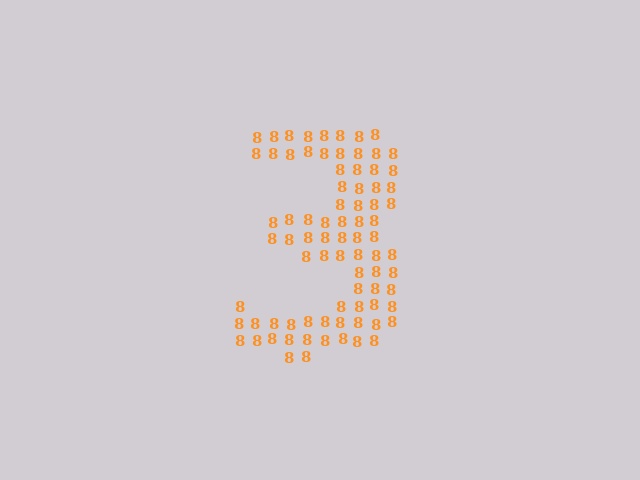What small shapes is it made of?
It is made of small digit 8's.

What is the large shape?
The large shape is the digit 3.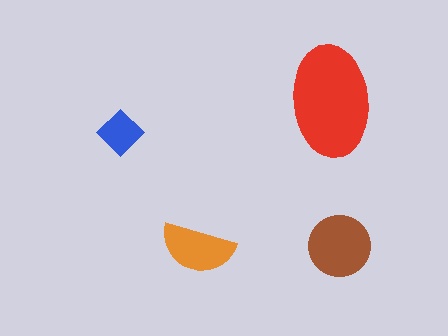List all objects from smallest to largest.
The blue diamond, the orange semicircle, the brown circle, the red ellipse.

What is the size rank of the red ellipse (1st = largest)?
1st.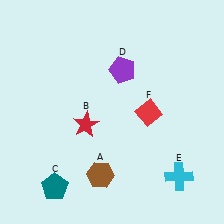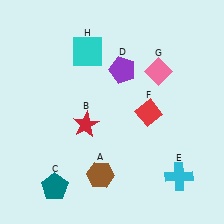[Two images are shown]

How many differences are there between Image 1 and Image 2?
There are 2 differences between the two images.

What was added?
A pink diamond (G), a cyan square (H) were added in Image 2.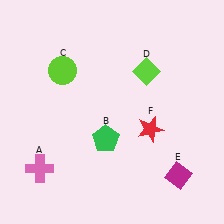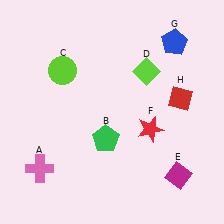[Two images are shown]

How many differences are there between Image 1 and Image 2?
There are 2 differences between the two images.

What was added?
A blue pentagon (G), a red diamond (H) were added in Image 2.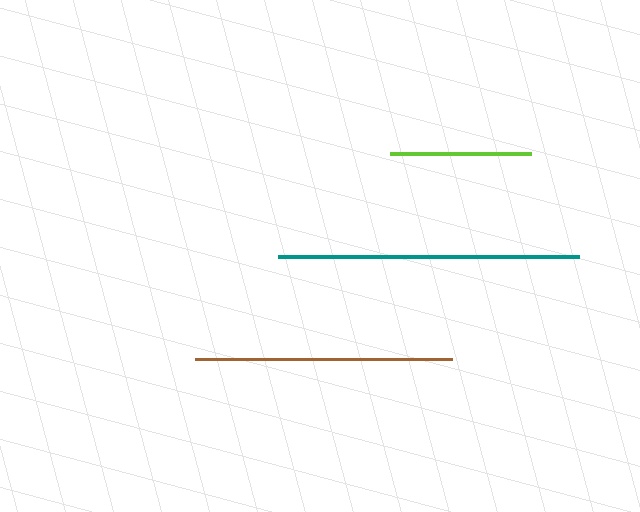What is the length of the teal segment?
The teal segment is approximately 301 pixels long.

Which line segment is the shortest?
The lime line is the shortest at approximately 140 pixels.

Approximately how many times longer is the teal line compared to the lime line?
The teal line is approximately 2.1 times the length of the lime line.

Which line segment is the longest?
The teal line is the longest at approximately 301 pixels.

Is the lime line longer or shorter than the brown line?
The brown line is longer than the lime line.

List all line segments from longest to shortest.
From longest to shortest: teal, brown, lime.